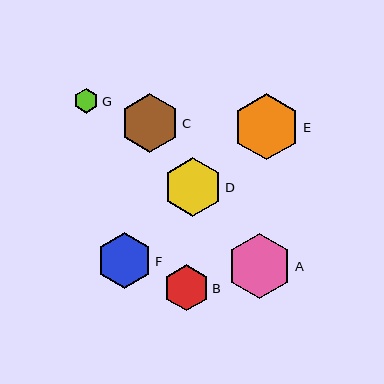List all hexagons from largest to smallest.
From largest to smallest: E, A, D, C, F, B, G.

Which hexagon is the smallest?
Hexagon G is the smallest with a size of approximately 25 pixels.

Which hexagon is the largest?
Hexagon E is the largest with a size of approximately 67 pixels.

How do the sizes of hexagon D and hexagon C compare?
Hexagon D and hexagon C are approximately the same size.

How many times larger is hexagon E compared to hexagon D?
Hexagon E is approximately 1.1 times the size of hexagon D.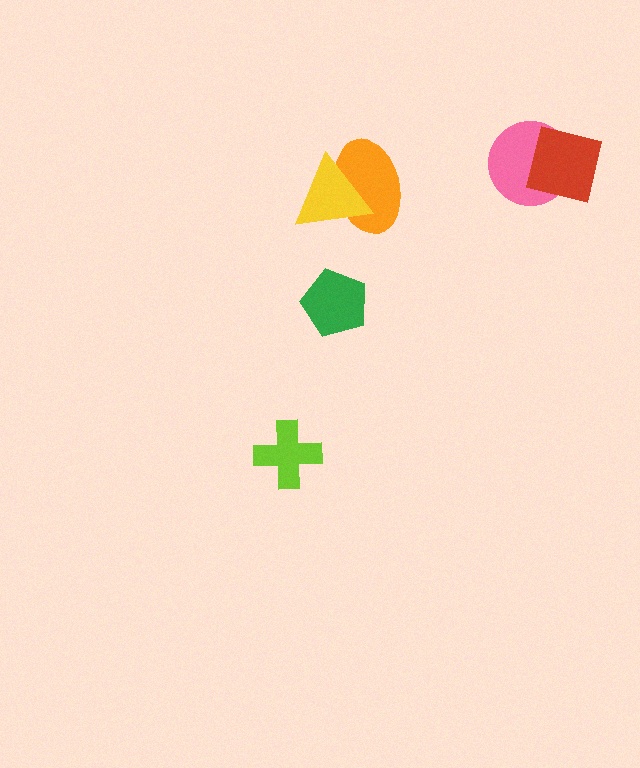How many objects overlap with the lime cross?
0 objects overlap with the lime cross.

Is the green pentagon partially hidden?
No, no other shape covers it.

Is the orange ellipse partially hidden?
Yes, it is partially covered by another shape.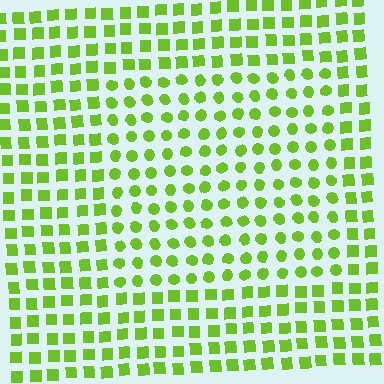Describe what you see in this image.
The image is filled with small lime elements arranged in a uniform grid. A rectangle-shaped region contains circles, while the surrounding area contains squares. The boundary is defined purely by the change in element shape.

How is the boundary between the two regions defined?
The boundary is defined by a change in element shape: circles inside vs. squares outside. All elements share the same color and spacing.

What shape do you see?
I see a rectangle.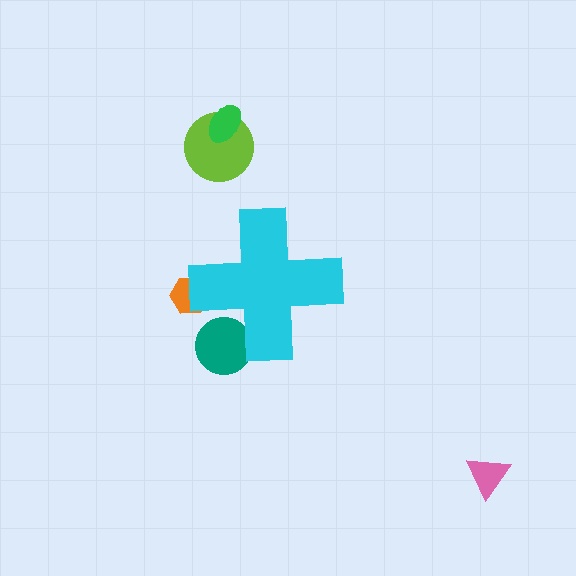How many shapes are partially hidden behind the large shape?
2 shapes are partially hidden.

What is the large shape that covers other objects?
A cyan cross.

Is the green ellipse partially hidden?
No, the green ellipse is fully visible.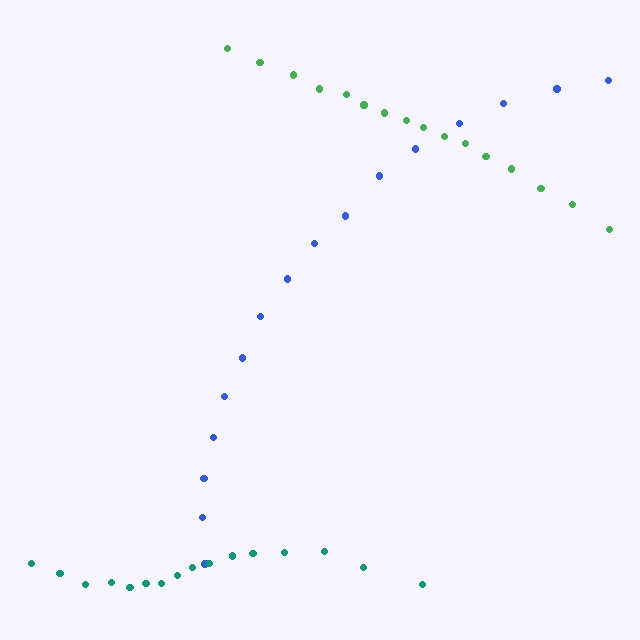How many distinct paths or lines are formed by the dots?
There are 3 distinct paths.